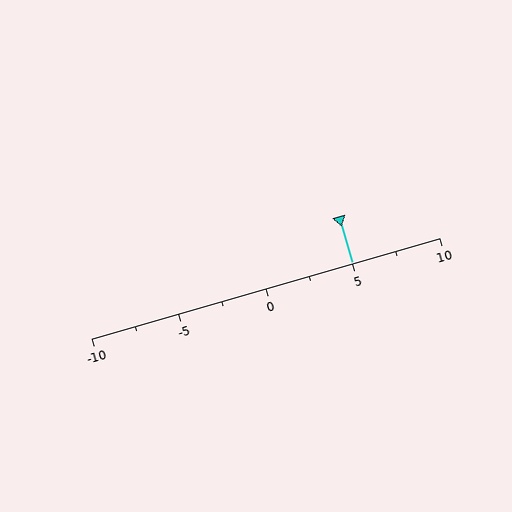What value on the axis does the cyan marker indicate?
The marker indicates approximately 5.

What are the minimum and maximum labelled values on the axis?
The axis runs from -10 to 10.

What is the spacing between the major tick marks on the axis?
The major ticks are spaced 5 apart.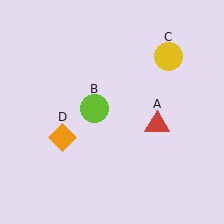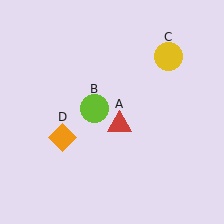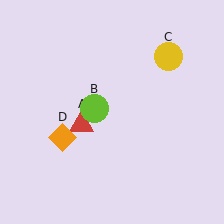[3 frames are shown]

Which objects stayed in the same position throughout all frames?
Lime circle (object B) and yellow circle (object C) and orange diamond (object D) remained stationary.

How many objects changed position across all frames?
1 object changed position: red triangle (object A).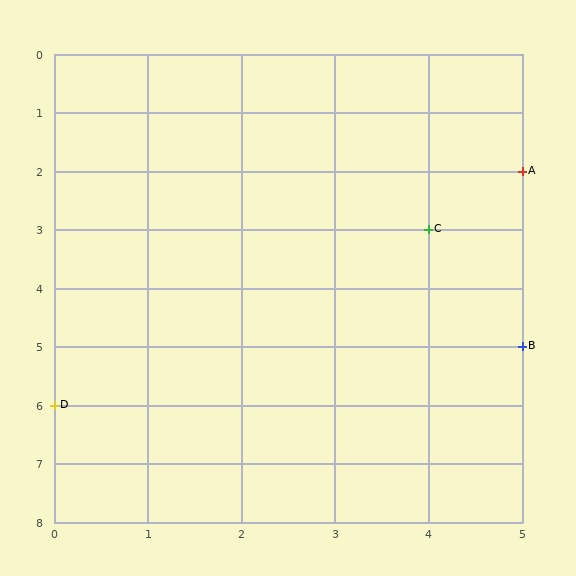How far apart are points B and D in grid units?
Points B and D are 5 columns and 1 row apart (about 5.1 grid units diagonally).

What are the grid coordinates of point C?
Point C is at grid coordinates (4, 3).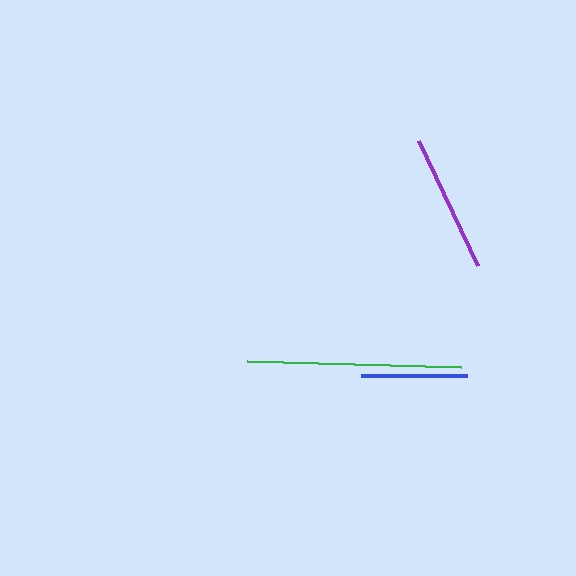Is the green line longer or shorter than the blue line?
The green line is longer than the blue line.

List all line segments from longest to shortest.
From longest to shortest: green, purple, blue.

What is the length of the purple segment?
The purple segment is approximately 138 pixels long.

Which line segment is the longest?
The green line is the longest at approximately 213 pixels.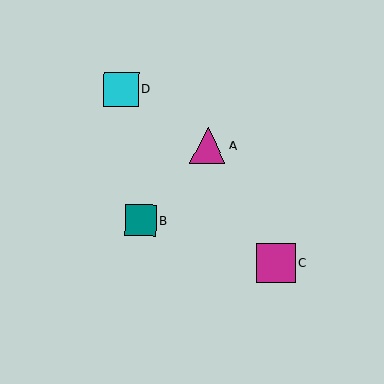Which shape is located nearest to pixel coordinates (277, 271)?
The magenta square (labeled C) at (276, 263) is nearest to that location.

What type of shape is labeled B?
Shape B is a teal square.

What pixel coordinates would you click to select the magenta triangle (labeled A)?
Click at (208, 146) to select the magenta triangle A.